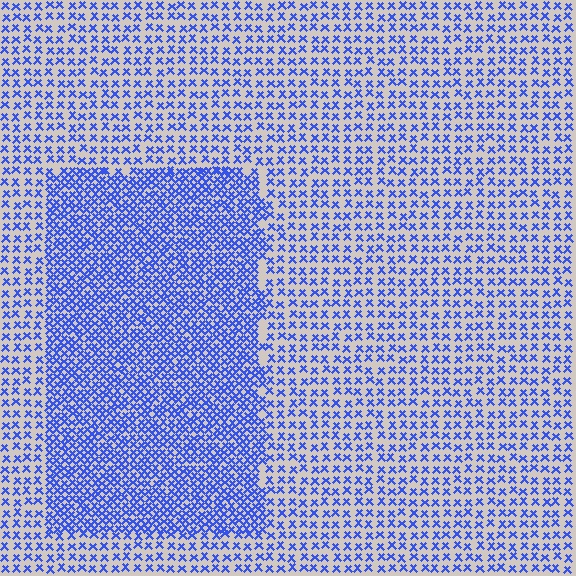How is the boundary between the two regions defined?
The boundary is defined by a change in element density (approximately 2.1x ratio). All elements are the same color, size, and shape.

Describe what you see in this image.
The image contains small blue elements arranged at two different densities. A rectangle-shaped region is visible where the elements are more densely packed than the surrounding area.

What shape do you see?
I see a rectangle.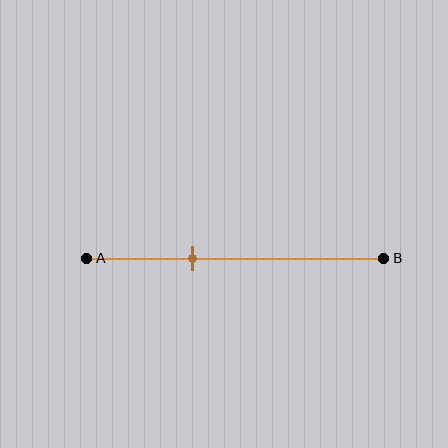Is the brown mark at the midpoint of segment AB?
No, the mark is at about 35% from A, not at the 50% midpoint.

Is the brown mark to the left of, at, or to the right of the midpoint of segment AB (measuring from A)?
The brown mark is to the left of the midpoint of segment AB.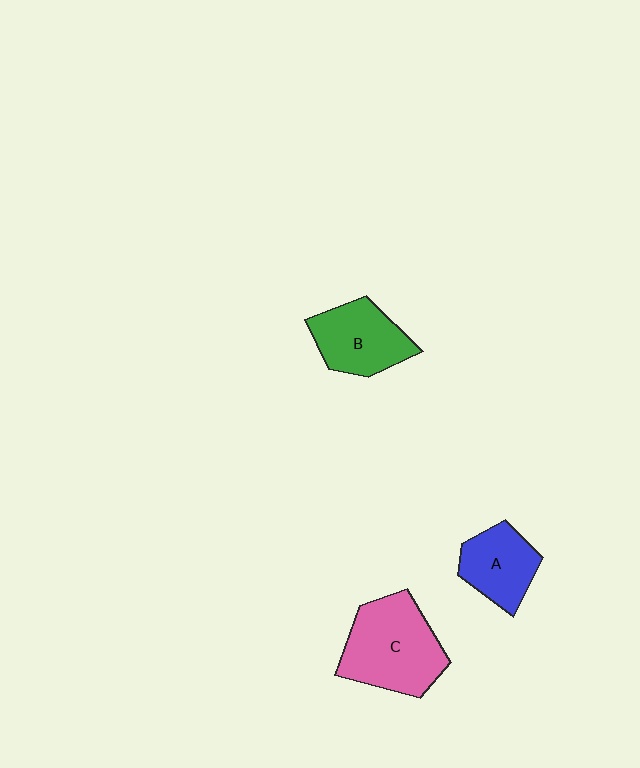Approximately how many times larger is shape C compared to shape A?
Approximately 1.6 times.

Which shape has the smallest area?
Shape A (blue).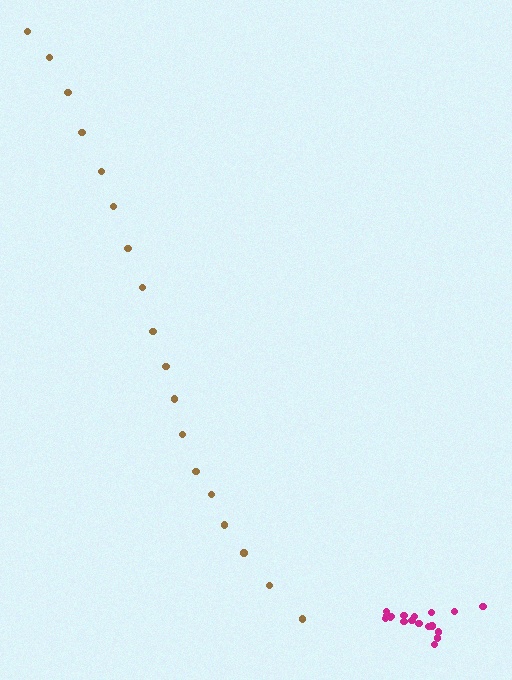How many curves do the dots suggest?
There are 2 distinct paths.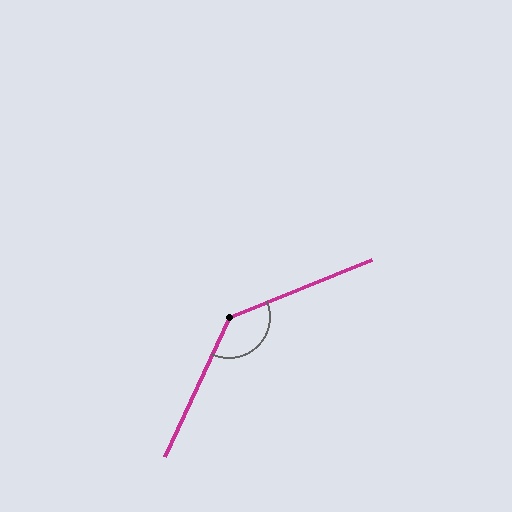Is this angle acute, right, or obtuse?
It is obtuse.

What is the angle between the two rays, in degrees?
Approximately 137 degrees.